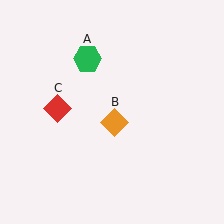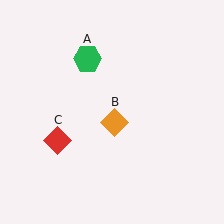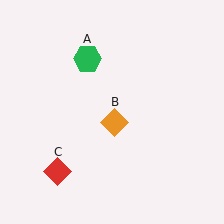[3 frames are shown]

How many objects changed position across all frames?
1 object changed position: red diamond (object C).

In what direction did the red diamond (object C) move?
The red diamond (object C) moved down.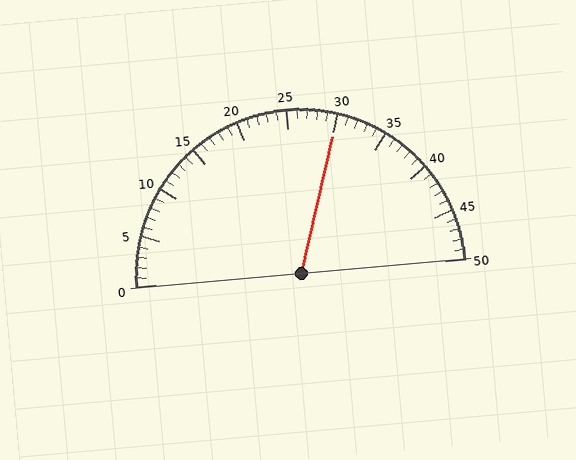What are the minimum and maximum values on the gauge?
The gauge ranges from 0 to 50.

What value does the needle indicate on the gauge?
The needle indicates approximately 30.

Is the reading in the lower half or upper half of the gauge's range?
The reading is in the upper half of the range (0 to 50).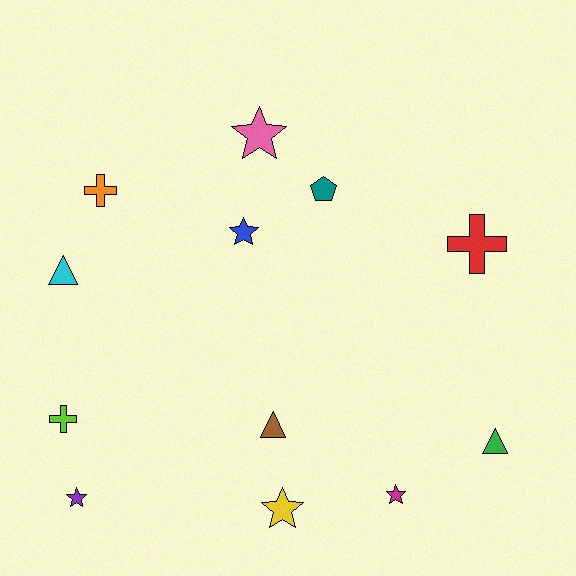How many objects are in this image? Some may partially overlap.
There are 12 objects.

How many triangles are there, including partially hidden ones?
There are 3 triangles.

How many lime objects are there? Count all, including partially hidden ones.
There is 1 lime object.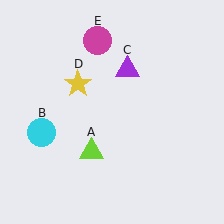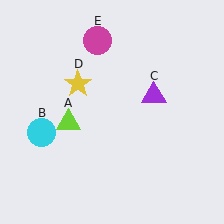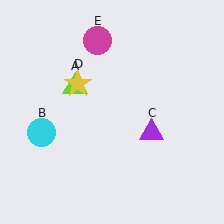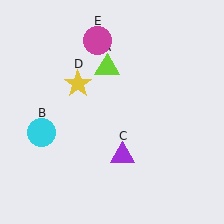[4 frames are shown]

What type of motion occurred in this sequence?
The lime triangle (object A), purple triangle (object C) rotated clockwise around the center of the scene.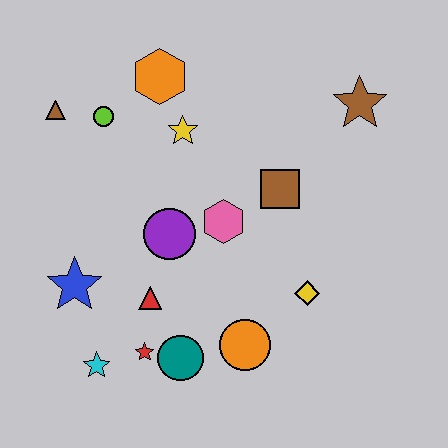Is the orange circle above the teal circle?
Yes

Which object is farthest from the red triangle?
The brown star is farthest from the red triangle.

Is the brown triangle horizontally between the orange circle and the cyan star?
No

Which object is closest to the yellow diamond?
The orange circle is closest to the yellow diamond.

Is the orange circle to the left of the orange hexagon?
No